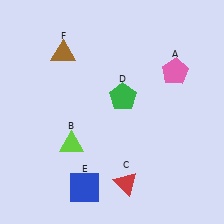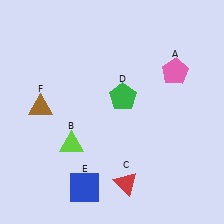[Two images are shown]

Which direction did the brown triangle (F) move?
The brown triangle (F) moved down.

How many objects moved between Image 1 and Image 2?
1 object moved between the two images.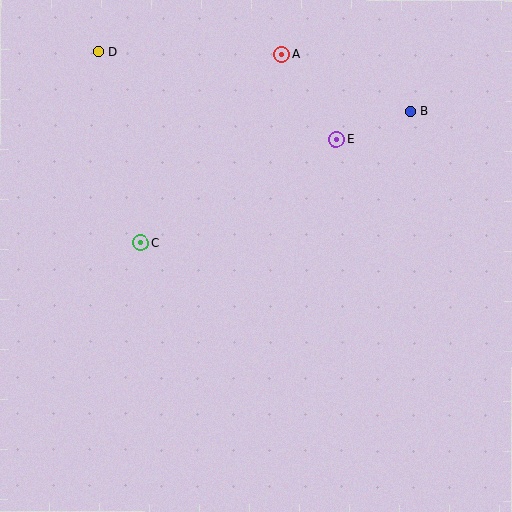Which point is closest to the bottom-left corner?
Point C is closest to the bottom-left corner.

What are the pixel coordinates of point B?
Point B is at (410, 111).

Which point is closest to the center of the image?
Point C at (141, 243) is closest to the center.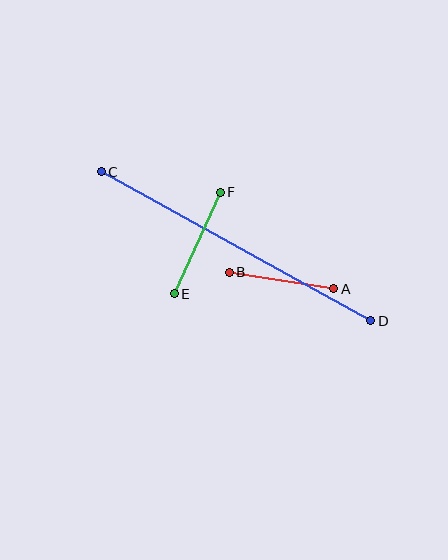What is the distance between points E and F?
The distance is approximately 111 pixels.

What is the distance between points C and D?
The distance is approximately 308 pixels.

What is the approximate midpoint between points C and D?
The midpoint is at approximately (236, 246) pixels.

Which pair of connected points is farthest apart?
Points C and D are farthest apart.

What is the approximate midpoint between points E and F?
The midpoint is at approximately (197, 243) pixels.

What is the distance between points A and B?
The distance is approximately 106 pixels.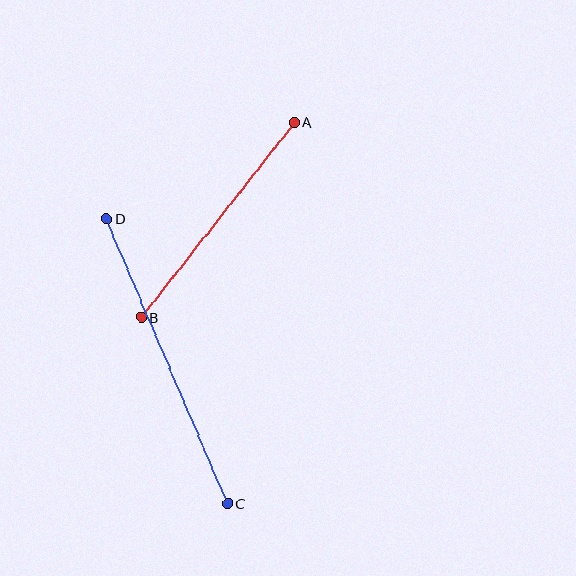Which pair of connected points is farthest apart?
Points C and D are farthest apart.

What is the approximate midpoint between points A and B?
The midpoint is at approximately (218, 220) pixels.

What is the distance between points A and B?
The distance is approximately 248 pixels.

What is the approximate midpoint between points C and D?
The midpoint is at approximately (167, 361) pixels.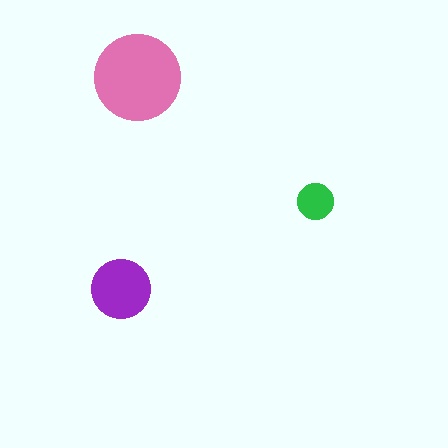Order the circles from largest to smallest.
the pink one, the purple one, the green one.